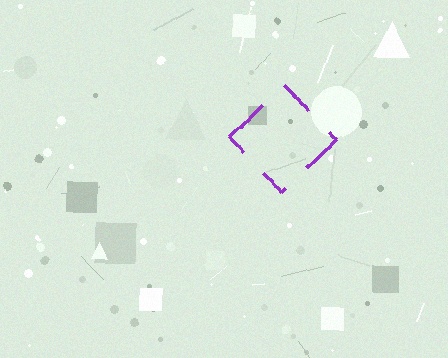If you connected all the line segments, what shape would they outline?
They would outline a diamond.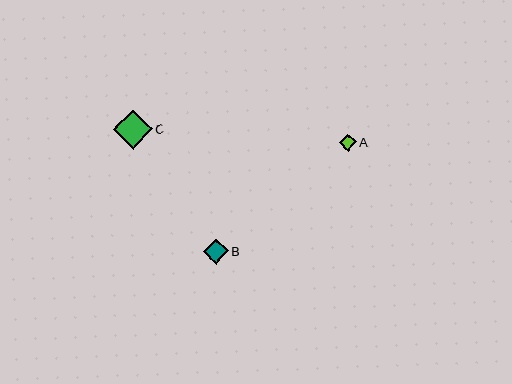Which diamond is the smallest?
Diamond A is the smallest with a size of approximately 17 pixels.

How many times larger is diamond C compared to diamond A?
Diamond C is approximately 2.3 times the size of diamond A.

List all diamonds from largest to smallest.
From largest to smallest: C, B, A.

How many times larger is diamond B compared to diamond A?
Diamond B is approximately 1.4 times the size of diamond A.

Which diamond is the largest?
Diamond C is the largest with a size of approximately 39 pixels.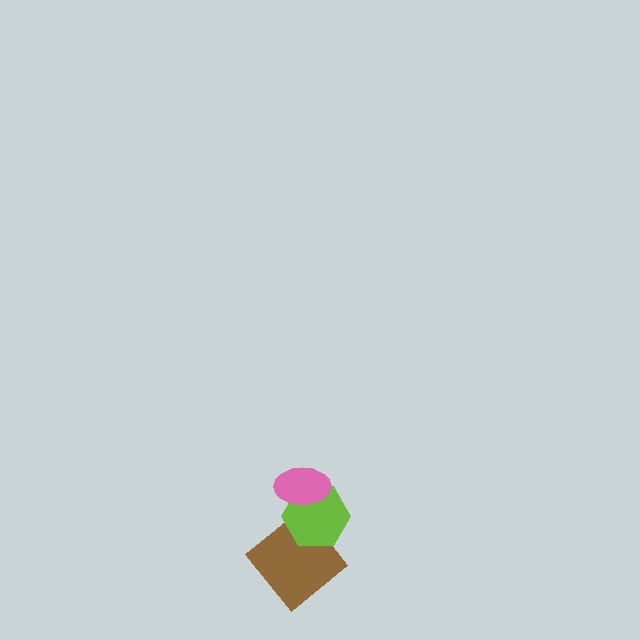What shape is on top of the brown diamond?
The lime hexagon is on top of the brown diamond.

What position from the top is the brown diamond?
The brown diamond is 3rd from the top.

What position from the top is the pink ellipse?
The pink ellipse is 1st from the top.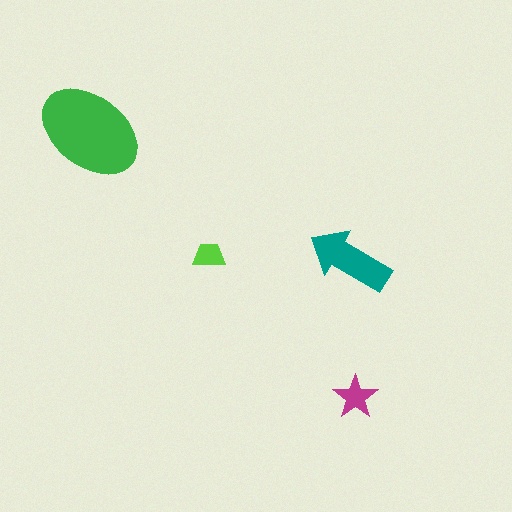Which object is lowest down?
The magenta star is bottommost.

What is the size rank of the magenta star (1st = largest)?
3rd.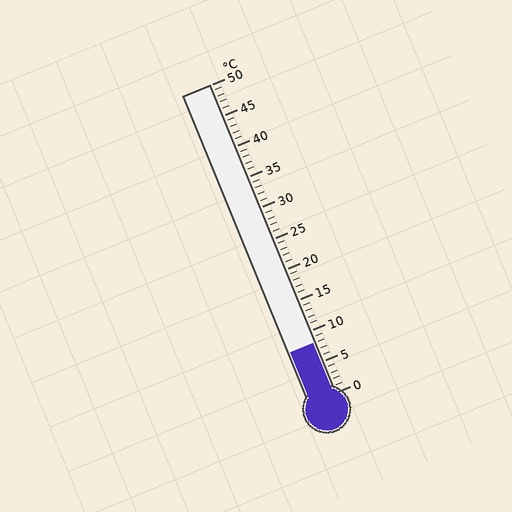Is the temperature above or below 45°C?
The temperature is below 45°C.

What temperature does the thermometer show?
The thermometer shows approximately 8°C.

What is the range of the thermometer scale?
The thermometer scale ranges from 0°C to 50°C.